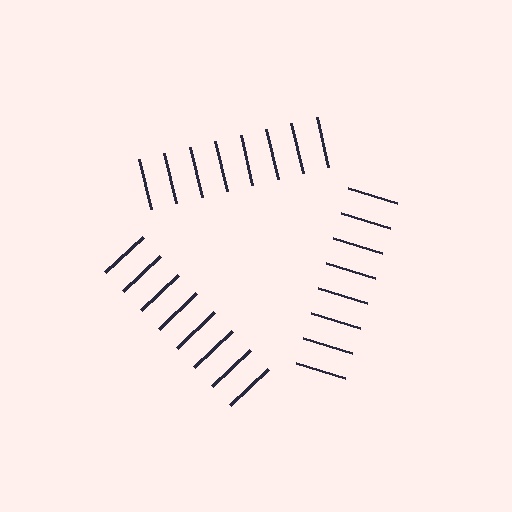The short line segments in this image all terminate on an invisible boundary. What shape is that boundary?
An illusory triangle — the line segments terminate on its edges but no continuous stroke is drawn.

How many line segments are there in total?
24 — 8 along each of the 3 edges.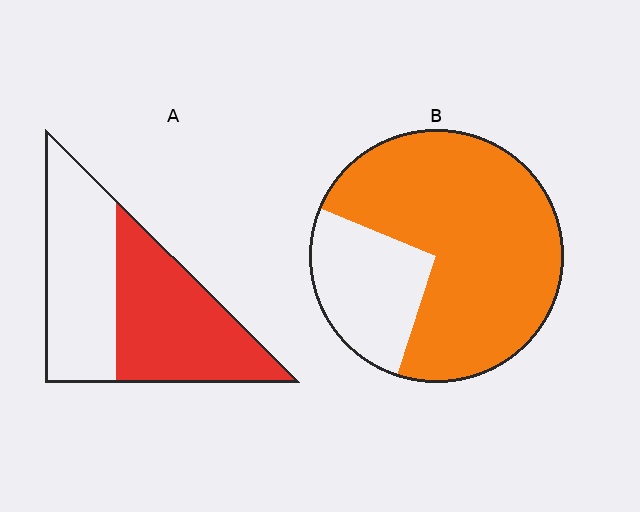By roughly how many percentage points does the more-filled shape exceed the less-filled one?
By roughly 20 percentage points (B over A).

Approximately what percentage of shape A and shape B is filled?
A is approximately 50% and B is approximately 75%.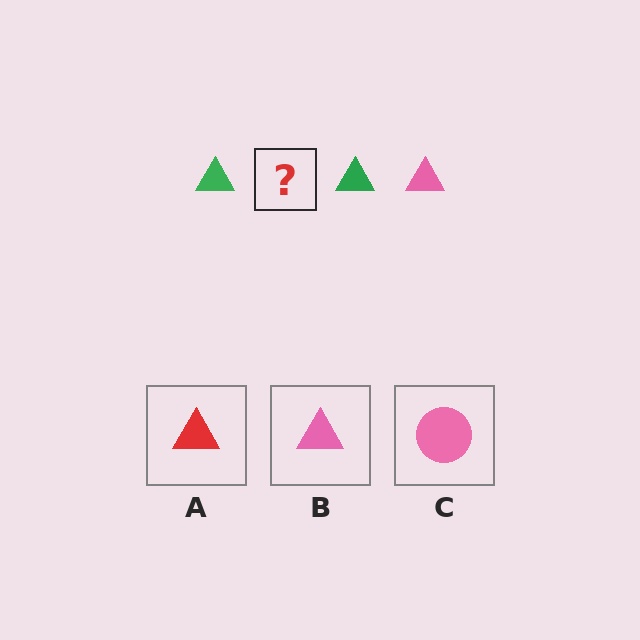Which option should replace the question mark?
Option B.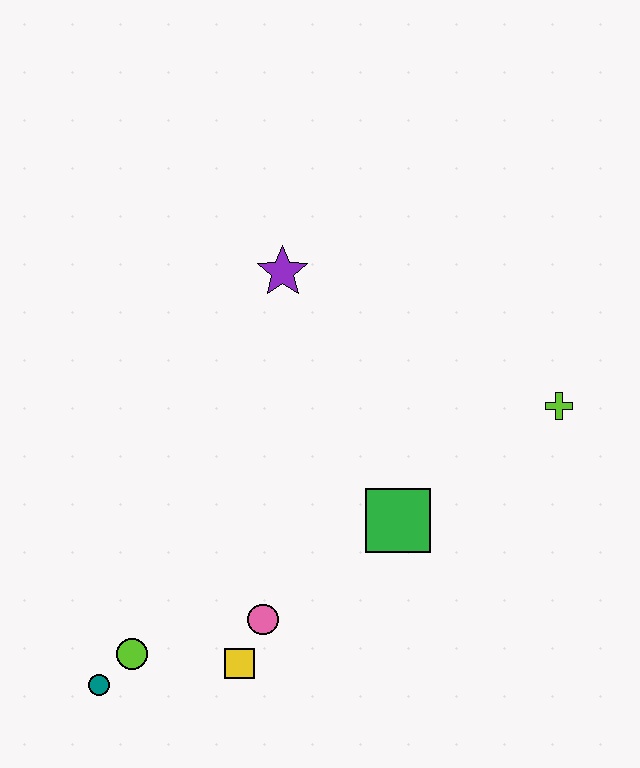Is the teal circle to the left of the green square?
Yes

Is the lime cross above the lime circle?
Yes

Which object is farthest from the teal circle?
The lime cross is farthest from the teal circle.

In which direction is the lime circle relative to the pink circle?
The lime circle is to the left of the pink circle.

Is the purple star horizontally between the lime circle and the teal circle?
No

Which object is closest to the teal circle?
The lime circle is closest to the teal circle.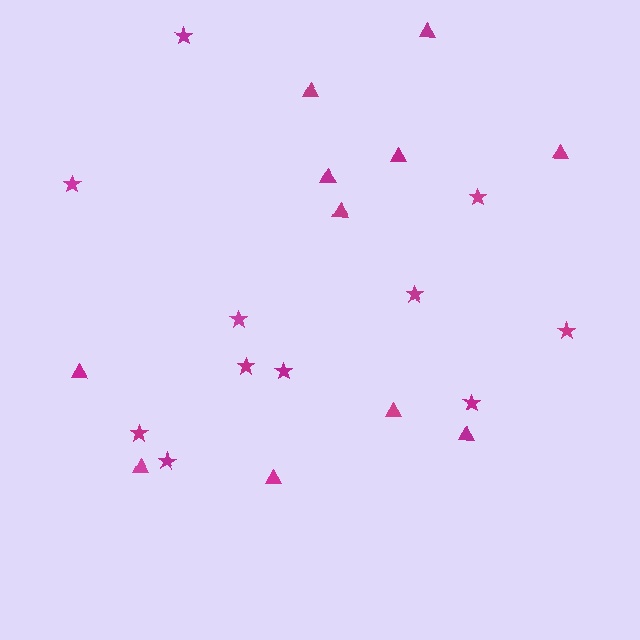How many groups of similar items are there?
There are 2 groups: one group of stars (11) and one group of triangles (11).